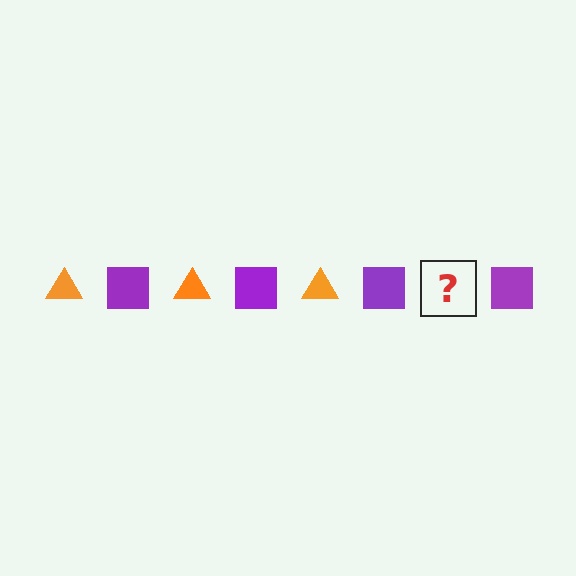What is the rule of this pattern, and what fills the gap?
The rule is that the pattern alternates between orange triangle and purple square. The gap should be filled with an orange triangle.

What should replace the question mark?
The question mark should be replaced with an orange triangle.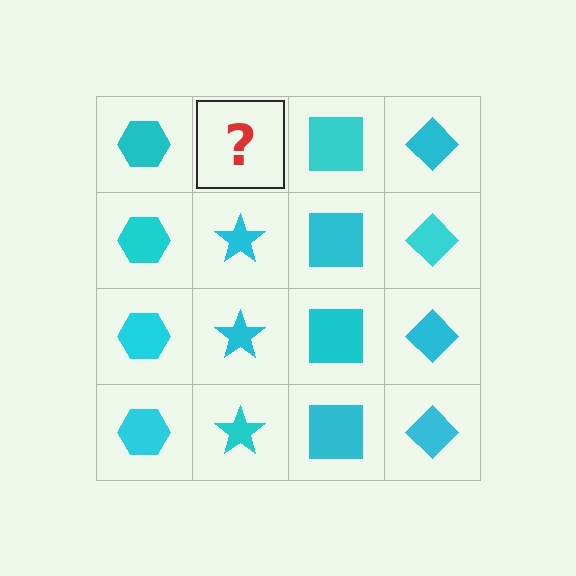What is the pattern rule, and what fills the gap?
The rule is that each column has a consistent shape. The gap should be filled with a cyan star.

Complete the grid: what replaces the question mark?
The question mark should be replaced with a cyan star.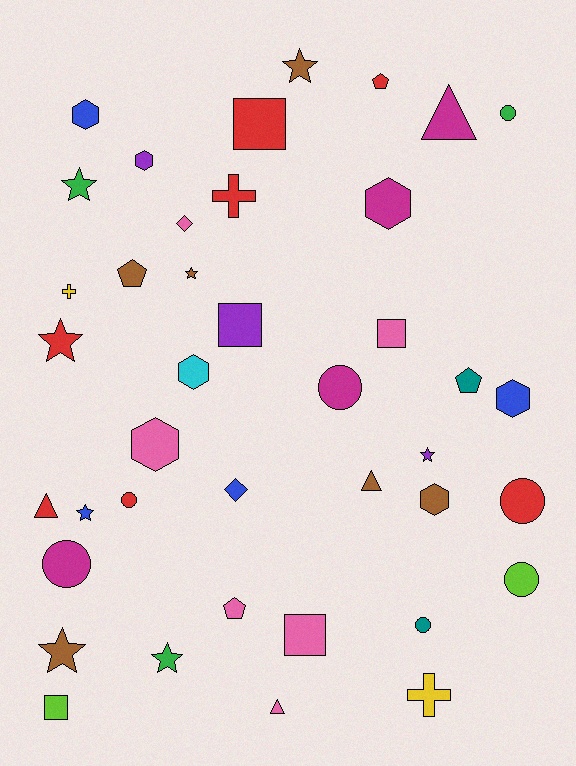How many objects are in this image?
There are 40 objects.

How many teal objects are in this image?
There are 2 teal objects.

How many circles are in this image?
There are 7 circles.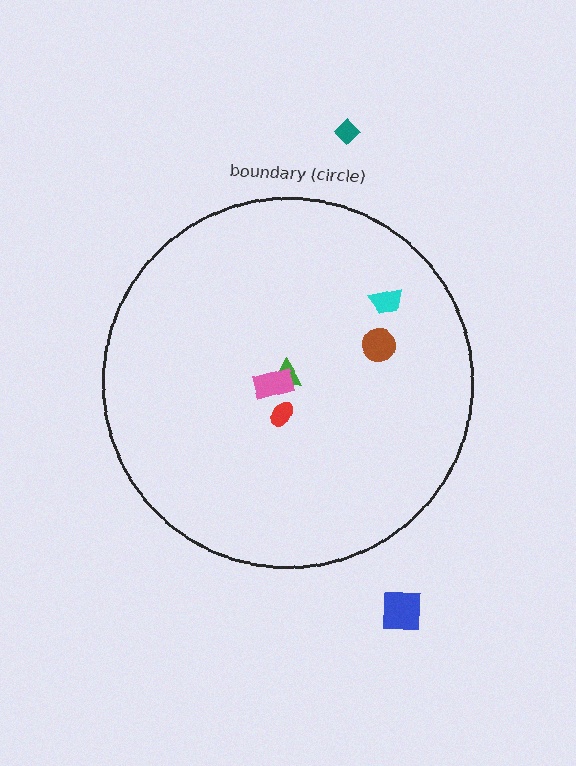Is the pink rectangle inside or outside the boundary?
Inside.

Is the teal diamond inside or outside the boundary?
Outside.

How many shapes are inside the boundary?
5 inside, 2 outside.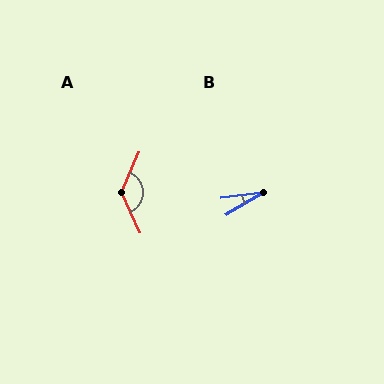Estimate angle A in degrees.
Approximately 131 degrees.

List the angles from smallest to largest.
B (23°), A (131°).